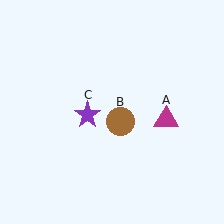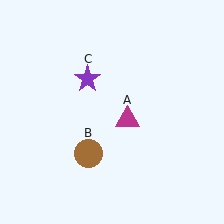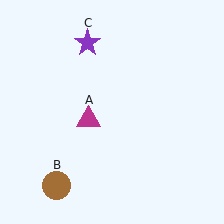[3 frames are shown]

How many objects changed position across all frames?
3 objects changed position: magenta triangle (object A), brown circle (object B), purple star (object C).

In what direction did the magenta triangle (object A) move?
The magenta triangle (object A) moved left.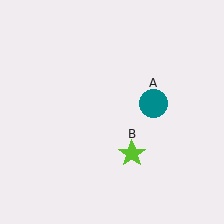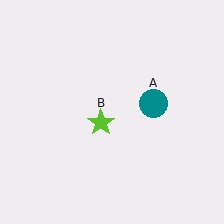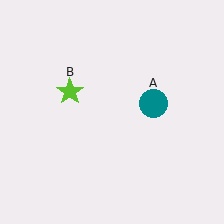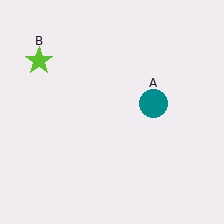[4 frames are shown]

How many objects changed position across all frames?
1 object changed position: lime star (object B).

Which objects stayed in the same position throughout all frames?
Teal circle (object A) remained stationary.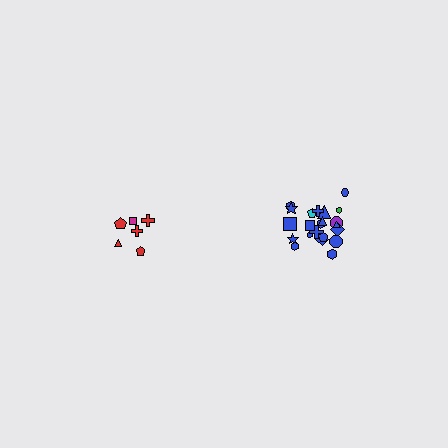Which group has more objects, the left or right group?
The right group.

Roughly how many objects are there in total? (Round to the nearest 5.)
Roughly 30 objects in total.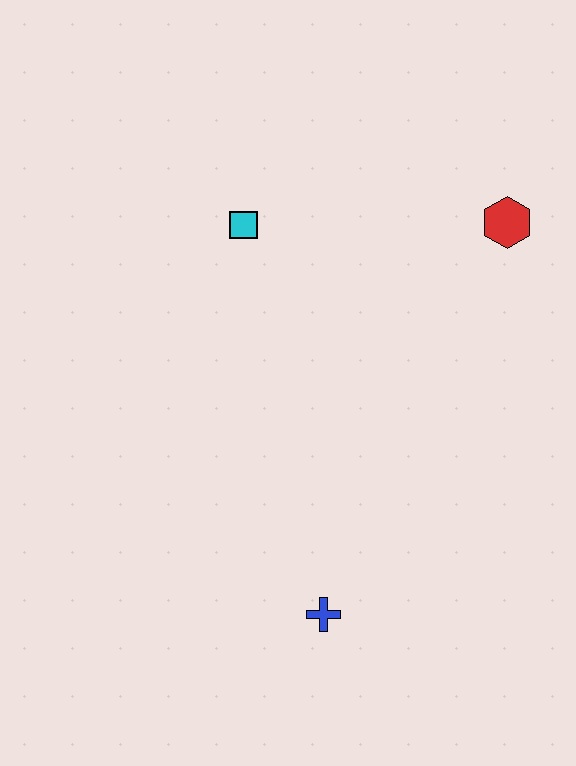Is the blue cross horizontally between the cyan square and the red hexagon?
Yes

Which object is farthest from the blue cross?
The red hexagon is farthest from the blue cross.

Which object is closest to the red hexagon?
The cyan square is closest to the red hexagon.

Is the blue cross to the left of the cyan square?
No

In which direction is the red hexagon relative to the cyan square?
The red hexagon is to the right of the cyan square.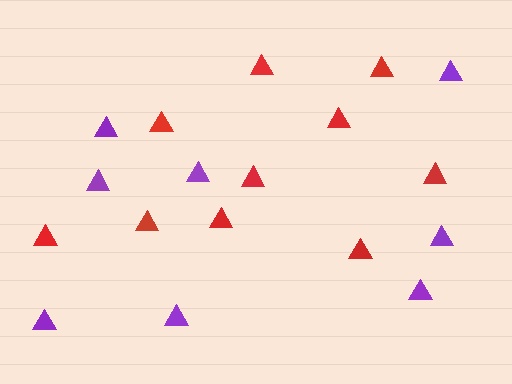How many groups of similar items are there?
There are 2 groups: one group of red triangles (10) and one group of purple triangles (8).